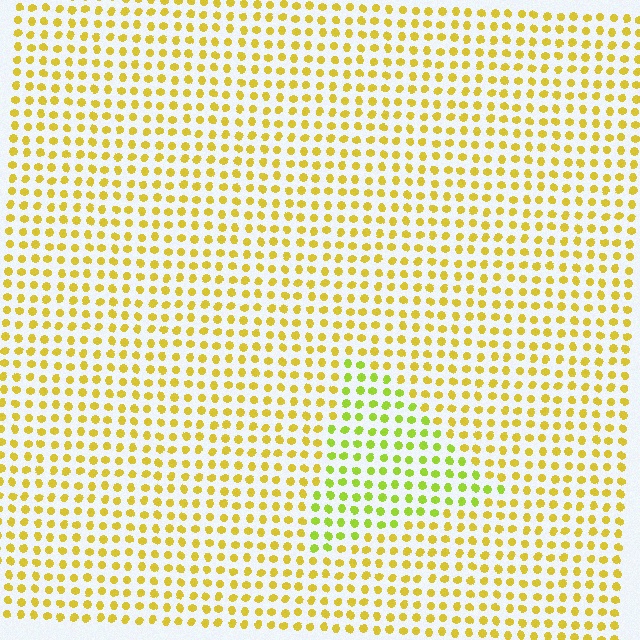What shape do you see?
I see a triangle.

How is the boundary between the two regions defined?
The boundary is defined purely by a slight shift in hue (about 31 degrees). Spacing, size, and orientation are identical on both sides.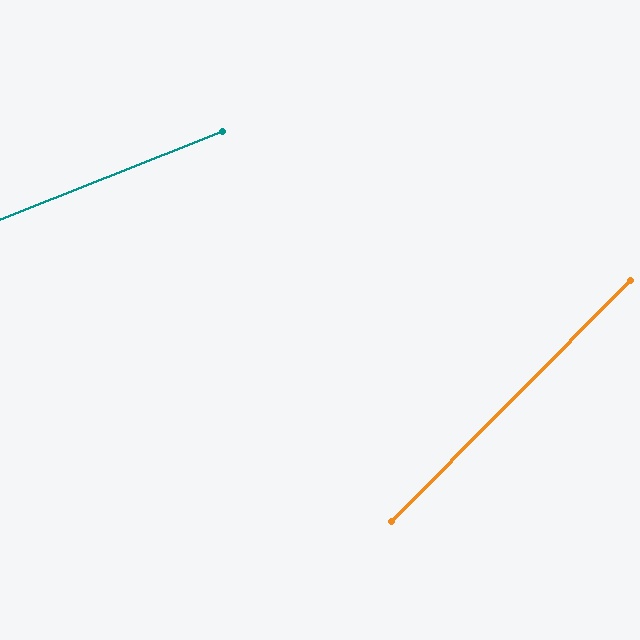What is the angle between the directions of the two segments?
Approximately 24 degrees.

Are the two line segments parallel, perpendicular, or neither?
Neither parallel nor perpendicular — they differ by about 24°.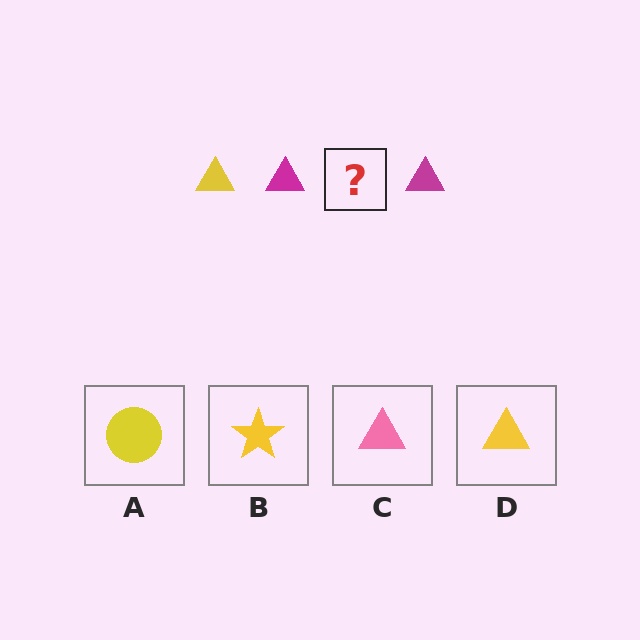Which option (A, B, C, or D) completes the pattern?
D.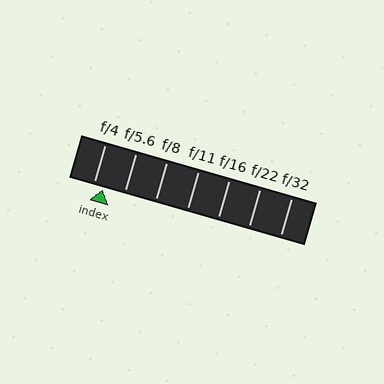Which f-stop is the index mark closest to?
The index mark is closest to f/4.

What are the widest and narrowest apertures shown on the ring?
The widest aperture shown is f/4 and the narrowest is f/32.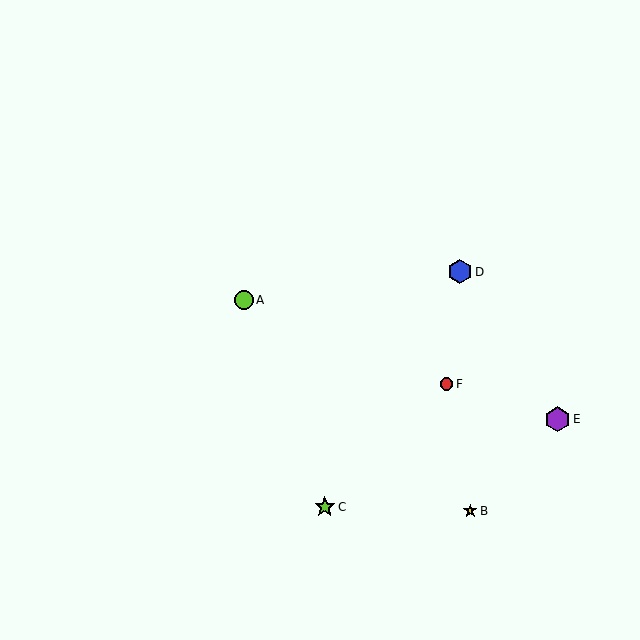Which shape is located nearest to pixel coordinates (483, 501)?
The yellow star (labeled B) at (470, 511) is nearest to that location.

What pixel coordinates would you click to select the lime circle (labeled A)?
Click at (244, 300) to select the lime circle A.